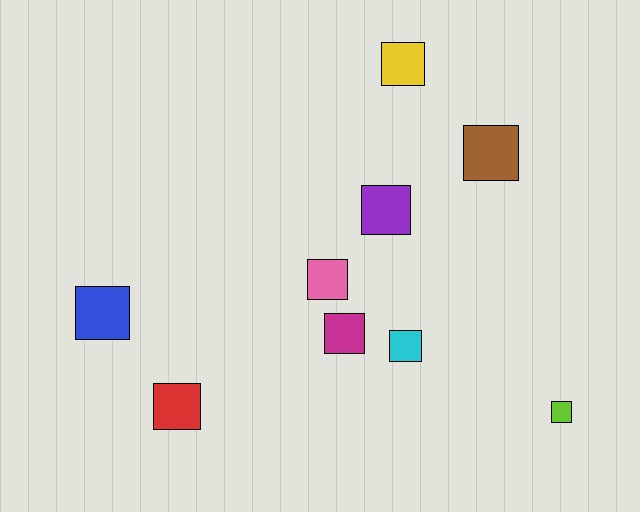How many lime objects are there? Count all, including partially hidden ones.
There is 1 lime object.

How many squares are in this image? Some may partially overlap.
There are 9 squares.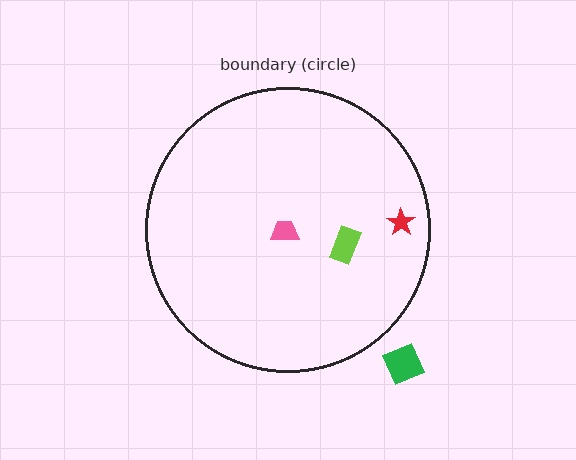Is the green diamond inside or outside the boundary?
Outside.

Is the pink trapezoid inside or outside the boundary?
Inside.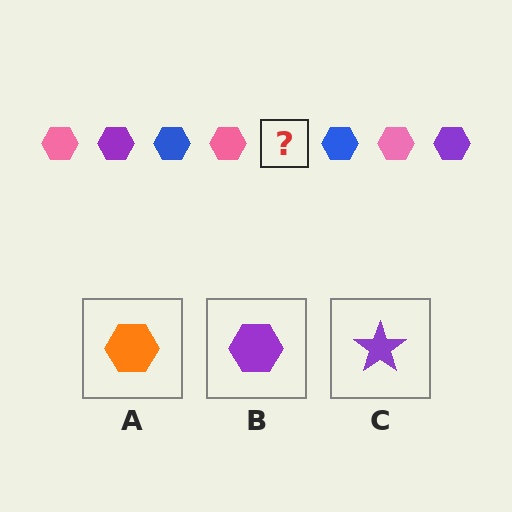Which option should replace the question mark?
Option B.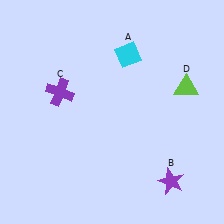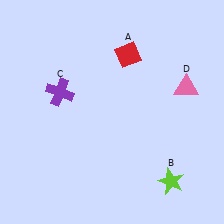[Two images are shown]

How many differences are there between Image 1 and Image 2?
There are 3 differences between the two images.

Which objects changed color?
A changed from cyan to red. B changed from purple to lime. D changed from lime to pink.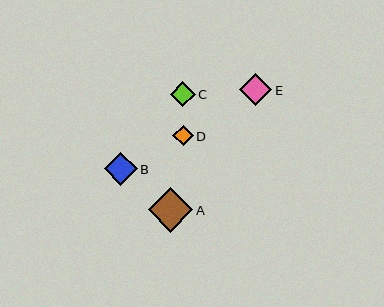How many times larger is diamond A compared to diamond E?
Diamond A is approximately 1.4 times the size of diamond E.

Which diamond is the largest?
Diamond A is the largest with a size of approximately 44 pixels.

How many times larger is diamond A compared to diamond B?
Diamond A is approximately 1.4 times the size of diamond B.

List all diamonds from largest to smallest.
From largest to smallest: A, B, E, C, D.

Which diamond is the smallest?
Diamond D is the smallest with a size of approximately 20 pixels.